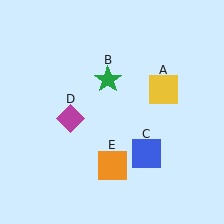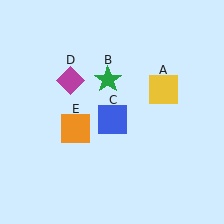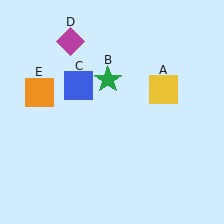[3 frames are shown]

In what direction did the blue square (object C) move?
The blue square (object C) moved up and to the left.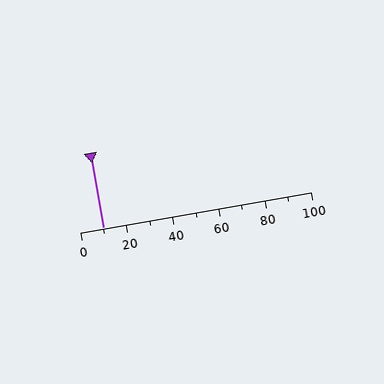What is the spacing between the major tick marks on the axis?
The major ticks are spaced 20 apart.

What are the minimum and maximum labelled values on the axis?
The axis runs from 0 to 100.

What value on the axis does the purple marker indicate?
The marker indicates approximately 10.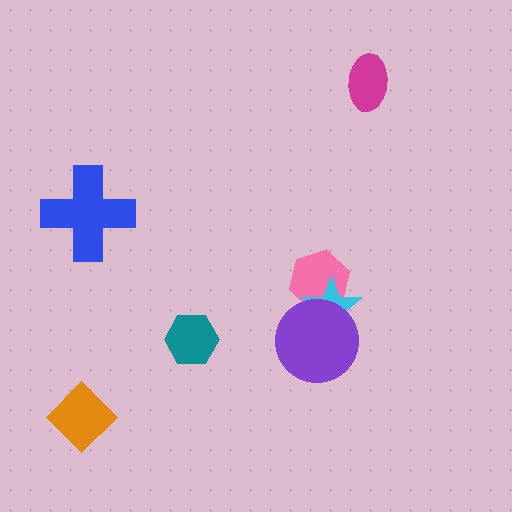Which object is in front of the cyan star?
The purple circle is in front of the cyan star.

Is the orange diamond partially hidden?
No, no other shape covers it.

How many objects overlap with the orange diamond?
0 objects overlap with the orange diamond.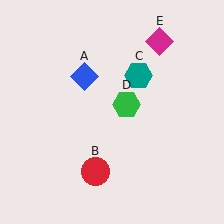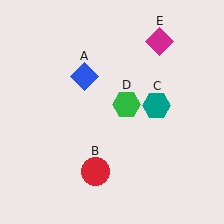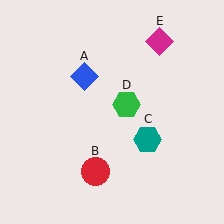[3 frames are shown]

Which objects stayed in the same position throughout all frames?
Blue diamond (object A) and red circle (object B) and green hexagon (object D) and magenta diamond (object E) remained stationary.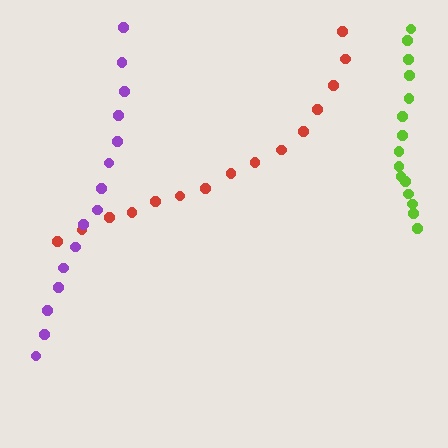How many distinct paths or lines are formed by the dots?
There are 3 distinct paths.